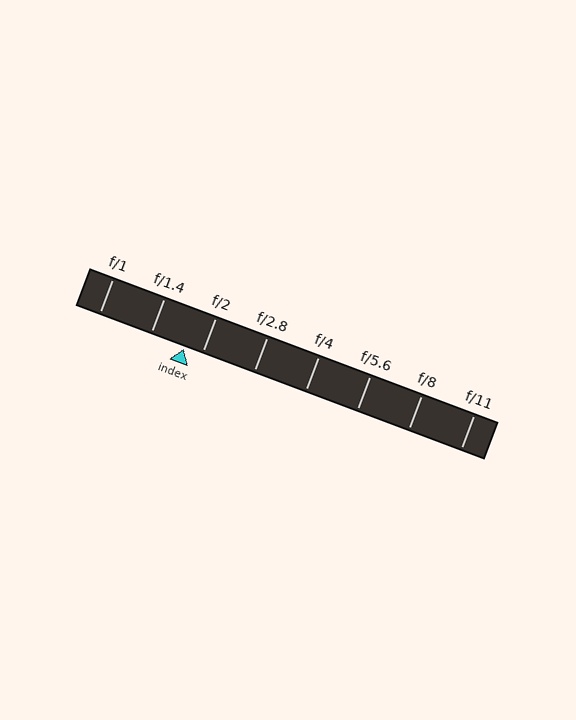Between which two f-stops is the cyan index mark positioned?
The index mark is between f/1.4 and f/2.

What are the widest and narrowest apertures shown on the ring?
The widest aperture shown is f/1 and the narrowest is f/11.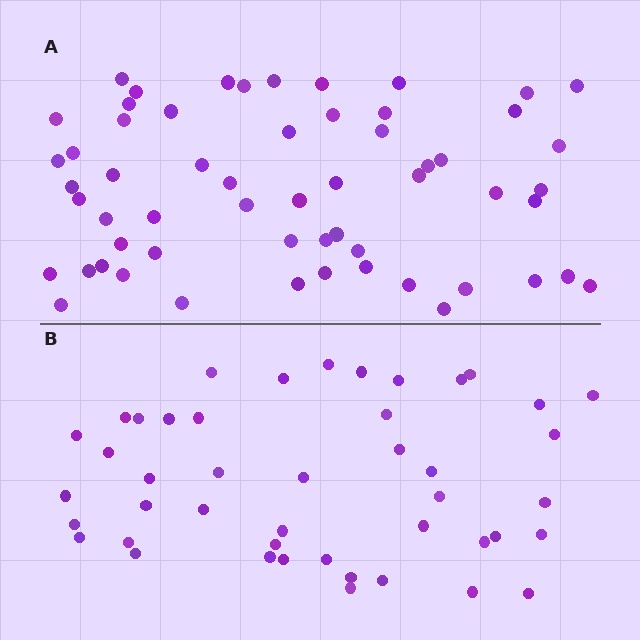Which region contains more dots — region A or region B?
Region A (the top region) has more dots.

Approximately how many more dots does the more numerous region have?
Region A has approximately 15 more dots than region B.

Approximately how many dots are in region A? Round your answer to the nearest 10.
About 60 dots. (The exact count is 58, which rounds to 60.)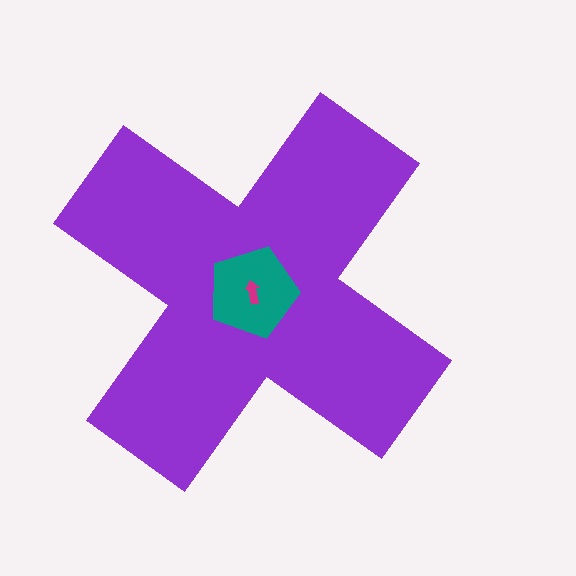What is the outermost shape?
The purple cross.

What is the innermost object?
The magenta arrow.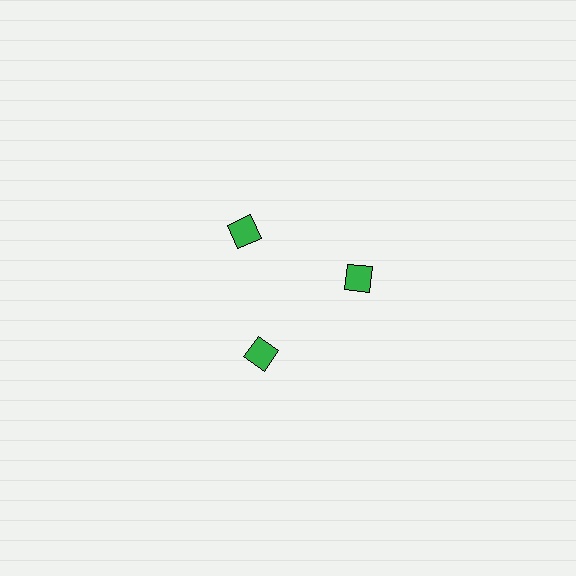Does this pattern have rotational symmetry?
Yes, this pattern has 3-fold rotational symmetry. It looks the same after rotating 120 degrees around the center.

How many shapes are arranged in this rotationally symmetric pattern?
There are 3 shapes, arranged in 3 groups of 1.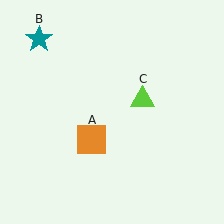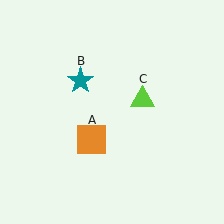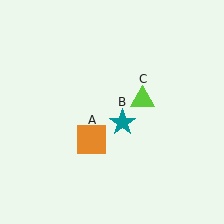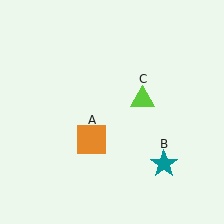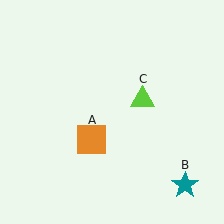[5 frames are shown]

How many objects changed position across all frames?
1 object changed position: teal star (object B).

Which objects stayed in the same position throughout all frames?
Orange square (object A) and lime triangle (object C) remained stationary.